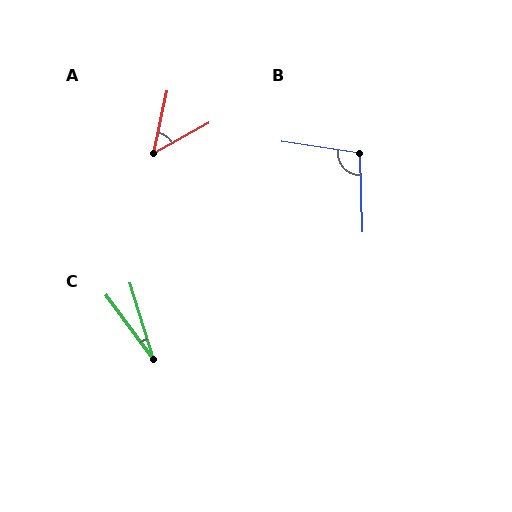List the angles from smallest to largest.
C (19°), A (49°), B (101°).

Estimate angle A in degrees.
Approximately 49 degrees.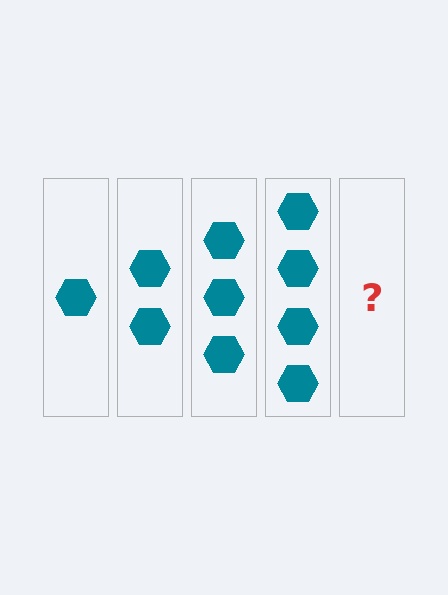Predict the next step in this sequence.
The next step is 5 hexagons.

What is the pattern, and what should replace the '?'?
The pattern is that each step adds one more hexagon. The '?' should be 5 hexagons.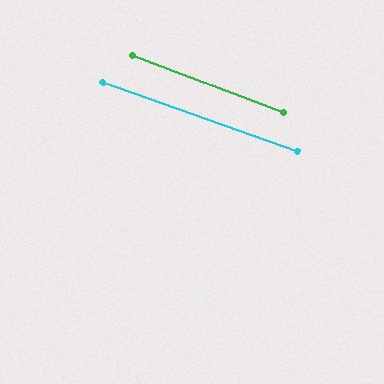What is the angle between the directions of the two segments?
Approximately 1 degree.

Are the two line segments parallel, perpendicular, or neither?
Parallel — their directions differ by only 1.4°.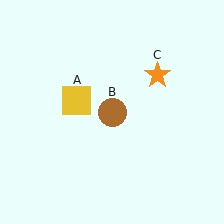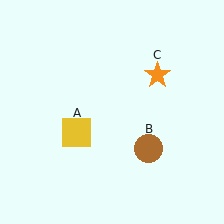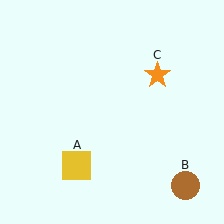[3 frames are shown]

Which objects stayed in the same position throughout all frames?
Orange star (object C) remained stationary.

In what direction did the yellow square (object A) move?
The yellow square (object A) moved down.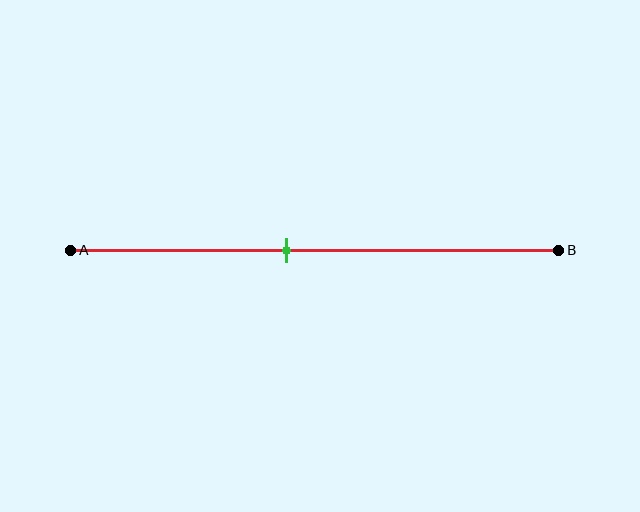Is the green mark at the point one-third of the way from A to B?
No, the mark is at about 45% from A, not at the 33% one-third point.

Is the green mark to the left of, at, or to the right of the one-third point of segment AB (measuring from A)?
The green mark is to the right of the one-third point of segment AB.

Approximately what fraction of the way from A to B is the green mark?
The green mark is approximately 45% of the way from A to B.